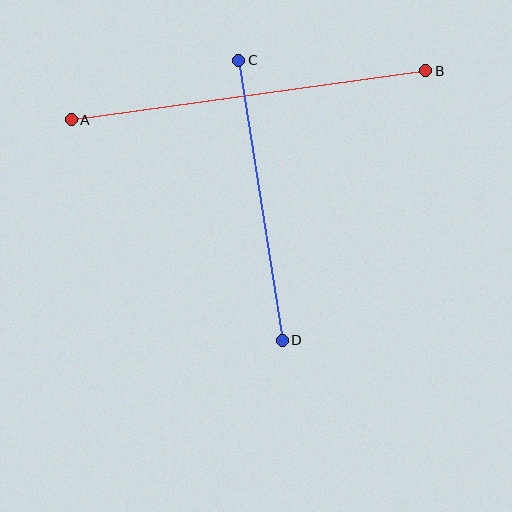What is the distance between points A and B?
The distance is approximately 358 pixels.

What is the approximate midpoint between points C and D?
The midpoint is at approximately (260, 200) pixels.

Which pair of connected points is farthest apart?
Points A and B are farthest apart.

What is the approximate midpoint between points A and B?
The midpoint is at approximately (248, 95) pixels.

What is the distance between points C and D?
The distance is approximately 283 pixels.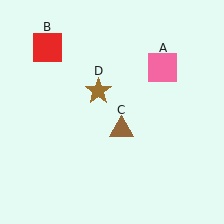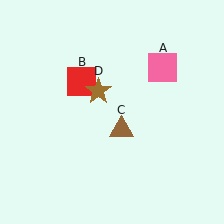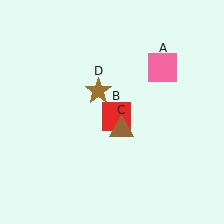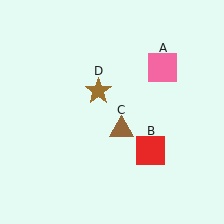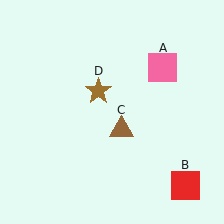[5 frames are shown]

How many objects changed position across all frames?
1 object changed position: red square (object B).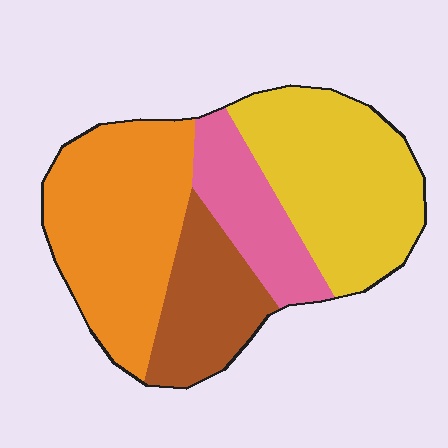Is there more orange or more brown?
Orange.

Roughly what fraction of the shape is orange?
Orange covers about 35% of the shape.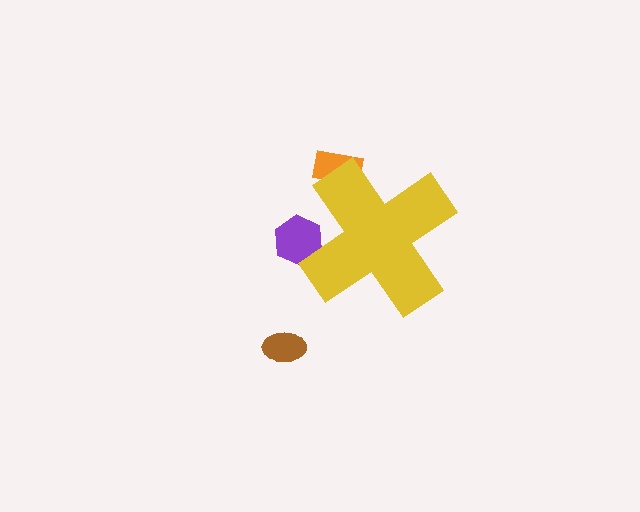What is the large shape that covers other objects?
A yellow cross.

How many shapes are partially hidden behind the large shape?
2 shapes are partially hidden.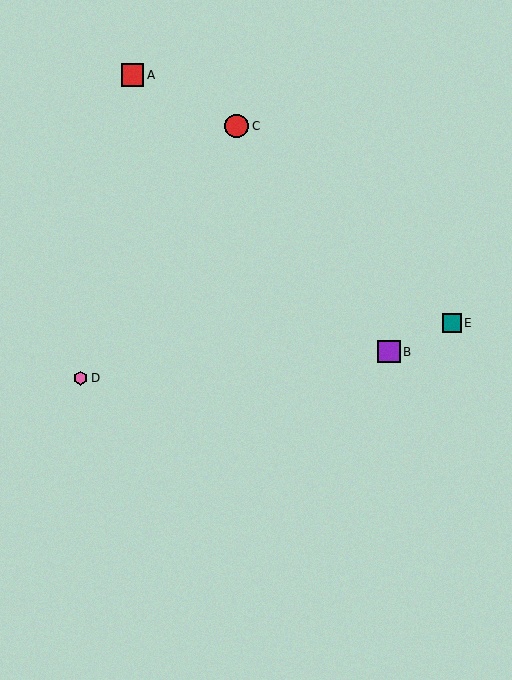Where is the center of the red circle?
The center of the red circle is at (237, 126).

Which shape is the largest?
The red circle (labeled C) is the largest.